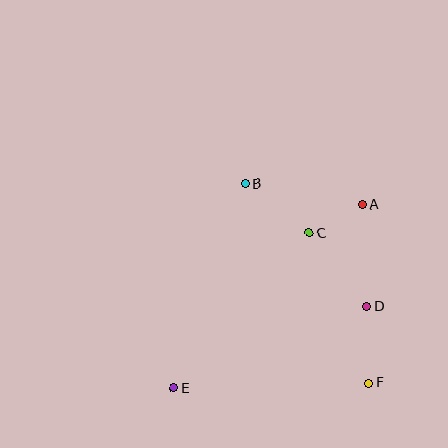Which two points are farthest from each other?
Points A and E are farthest from each other.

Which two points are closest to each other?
Points A and C are closest to each other.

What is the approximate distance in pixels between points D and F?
The distance between D and F is approximately 76 pixels.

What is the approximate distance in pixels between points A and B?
The distance between A and B is approximately 119 pixels.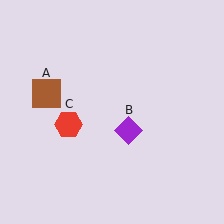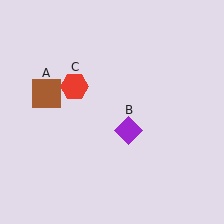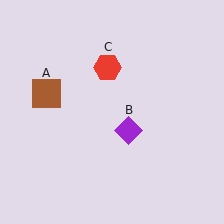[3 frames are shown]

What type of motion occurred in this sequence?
The red hexagon (object C) rotated clockwise around the center of the scene.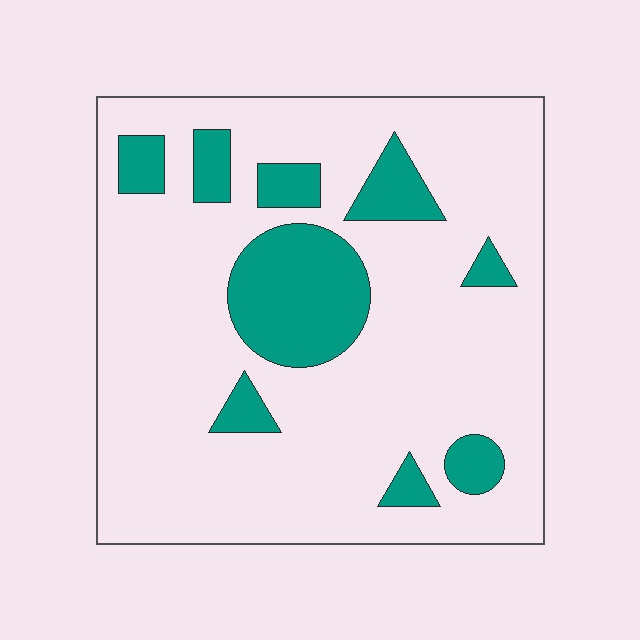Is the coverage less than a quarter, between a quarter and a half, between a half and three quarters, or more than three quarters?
Less than a quarter.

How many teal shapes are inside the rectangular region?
9.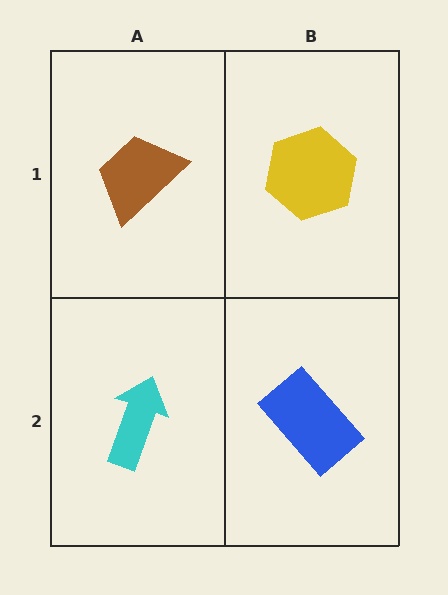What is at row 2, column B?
A blue rectangle.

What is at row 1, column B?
A yellow hexagon.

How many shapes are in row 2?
2 shapes.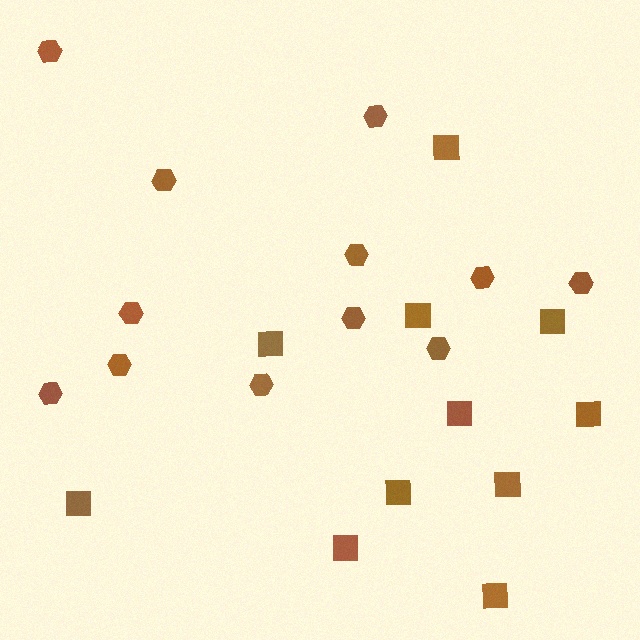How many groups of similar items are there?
There are 2 groups: one group of squares (11) and one group of hexagons (12).